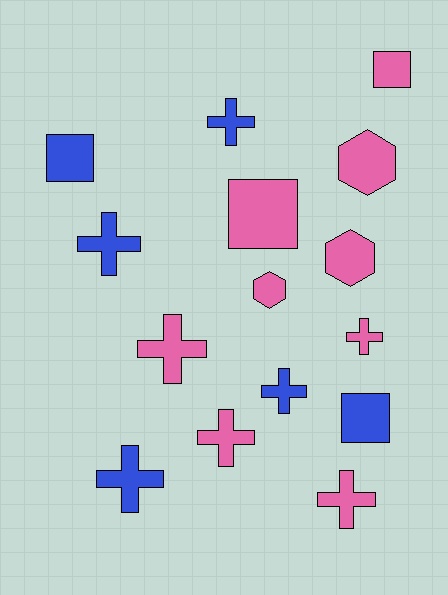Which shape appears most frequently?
Cross, with 8 objects.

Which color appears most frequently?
Pink, with 9 objects.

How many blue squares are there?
There are 2 blue squares.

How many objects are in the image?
There are 15 objects.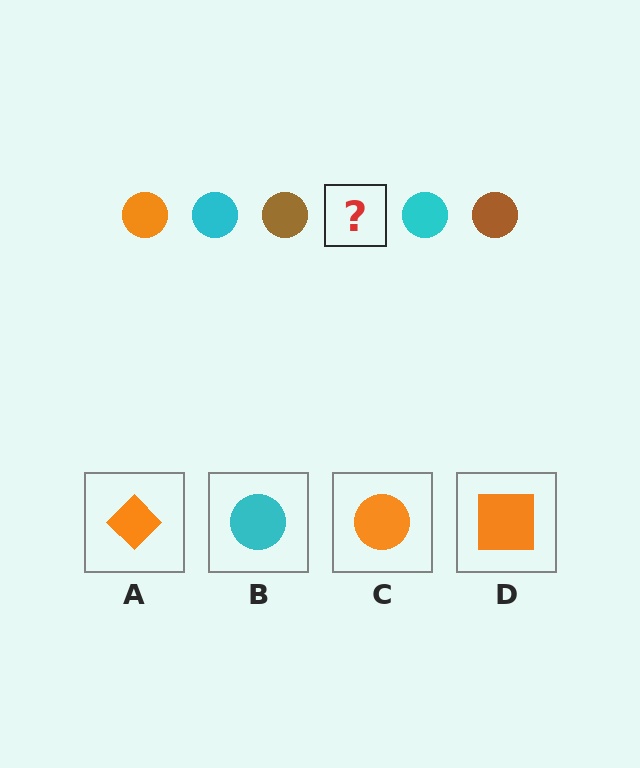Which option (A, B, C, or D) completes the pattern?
C.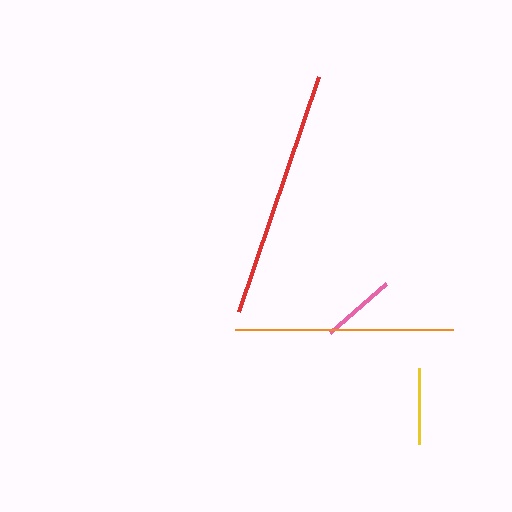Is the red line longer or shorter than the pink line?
The red line is longer than the pink line.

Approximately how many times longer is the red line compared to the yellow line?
The red line is approximately 3.3 times the length of the yellow line.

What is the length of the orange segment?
The orange segment is approximately 218 pixels long.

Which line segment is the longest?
The red line is the longest at approximately 248 pixels.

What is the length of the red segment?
The red segment is approximately 248 pixels long.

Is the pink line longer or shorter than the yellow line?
The yellow line is longer than the pink line.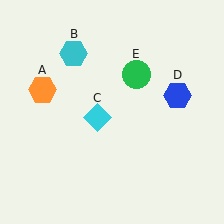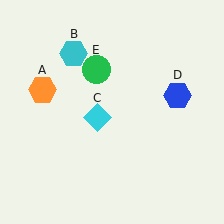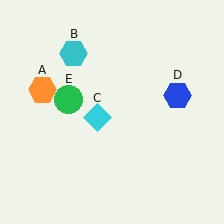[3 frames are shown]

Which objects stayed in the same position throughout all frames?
Orange hexagon (object A) and cyan hexagon (object B) and cyan diamond (object C) and blue hexagon (object D) remained stationary.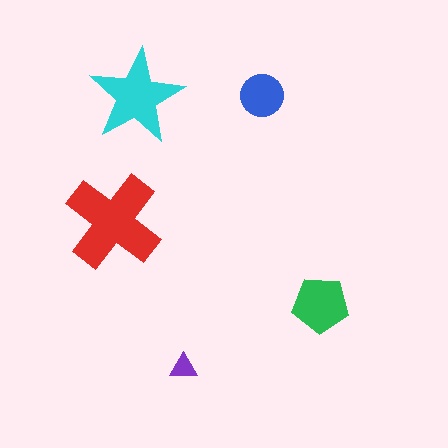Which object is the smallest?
The purple triangle.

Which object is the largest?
The red cross.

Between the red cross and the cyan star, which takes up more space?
The red cross.